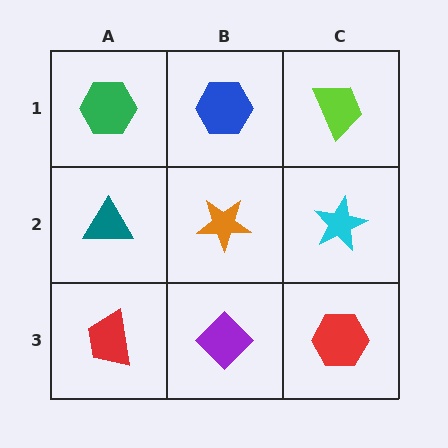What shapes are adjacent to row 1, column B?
An orange star (row 2, column B), a green hexagon (row 1, column A), a lime trapezoid (row 1, column C).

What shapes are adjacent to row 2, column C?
A lime trapezoid (row 1, column C), a red hexagon (row 3, column C), an orange star (row 2, column B).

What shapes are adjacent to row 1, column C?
A cyan star (row 2, column C), a blue hexagon (row 1, column B).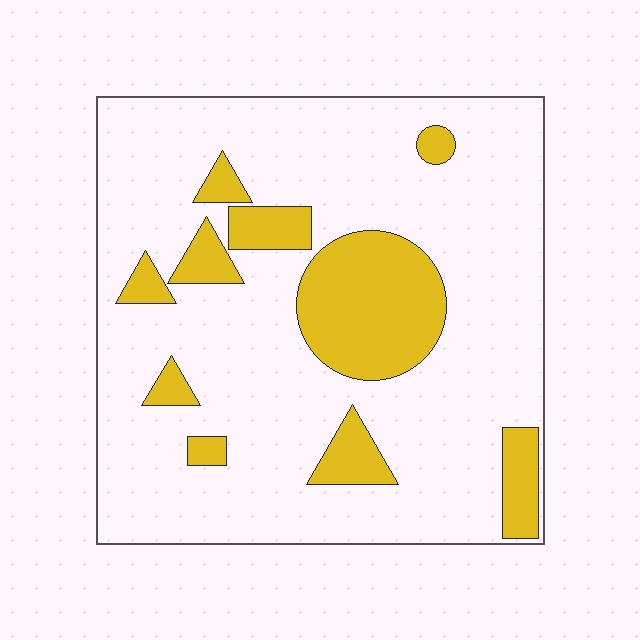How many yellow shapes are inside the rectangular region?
10.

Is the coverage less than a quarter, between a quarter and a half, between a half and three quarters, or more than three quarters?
Less than a quarter.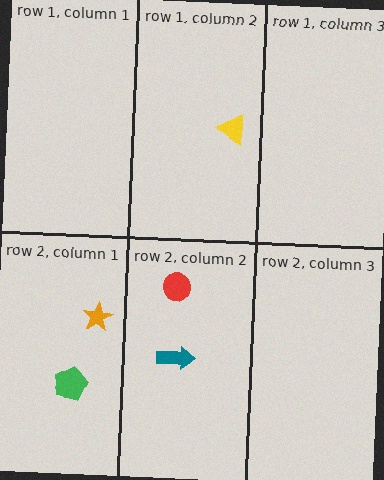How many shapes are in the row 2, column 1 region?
2.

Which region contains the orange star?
The row 2, column 1 region.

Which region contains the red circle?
The row 2, column 2 region.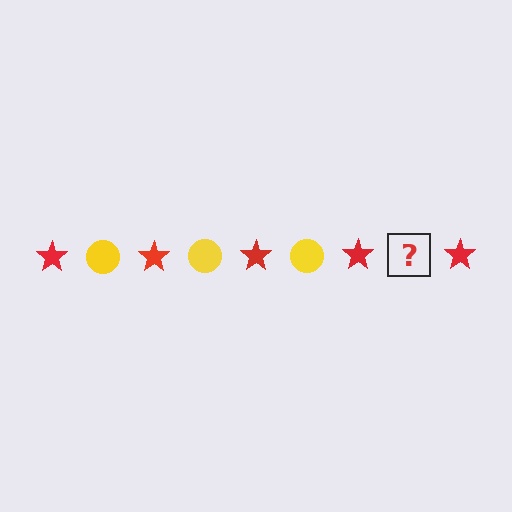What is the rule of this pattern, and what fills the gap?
The rule is that the pattern alternates between red star and yellow circle. The gap should be filled with a yellow circle.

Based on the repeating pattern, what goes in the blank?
The blank should be a yellow circle.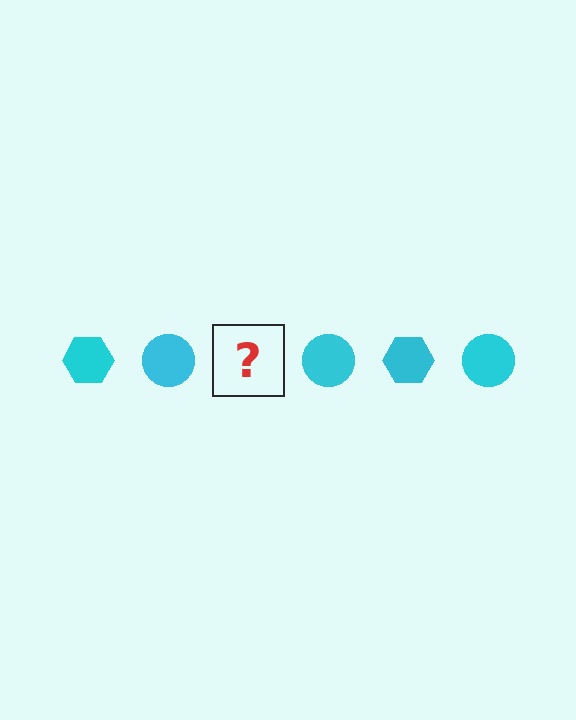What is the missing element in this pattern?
The missing element is a cyan hexagon.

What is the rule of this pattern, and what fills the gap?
The rule is that the pattern cycles through hexagon, circle shapes in cyan. The gap should be filled with a cyan hexagon.